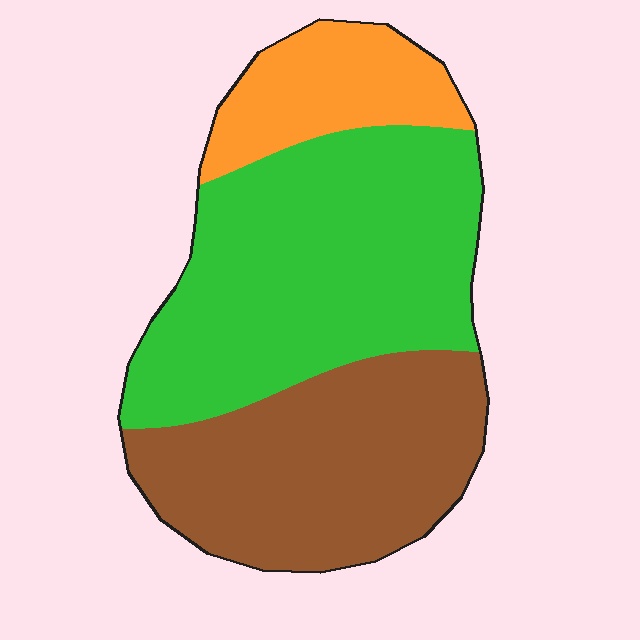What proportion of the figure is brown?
Brown covers roughly 35% of the figure.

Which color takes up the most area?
Green, at roughly 50%.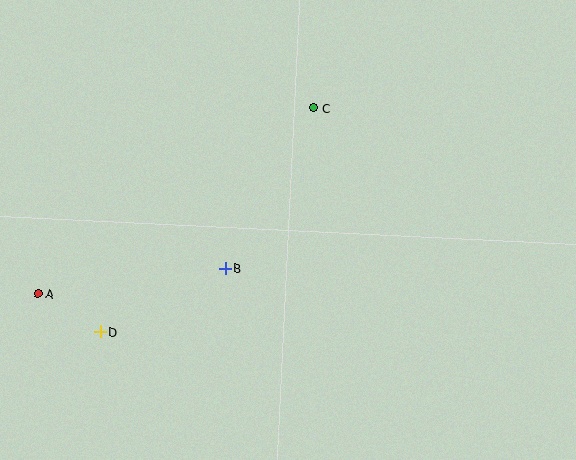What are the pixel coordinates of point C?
Point C is at (314, 108).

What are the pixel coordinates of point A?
Point A is at (38, 294).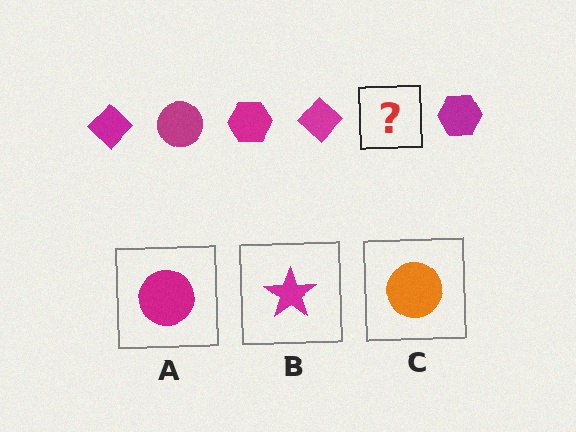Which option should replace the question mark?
Option A.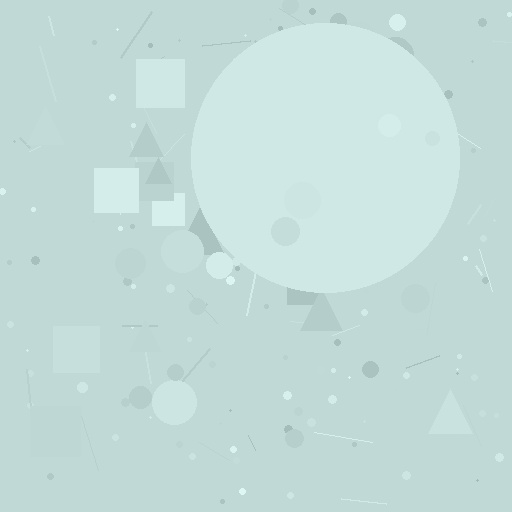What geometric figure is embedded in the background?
A circle is embedded in the background.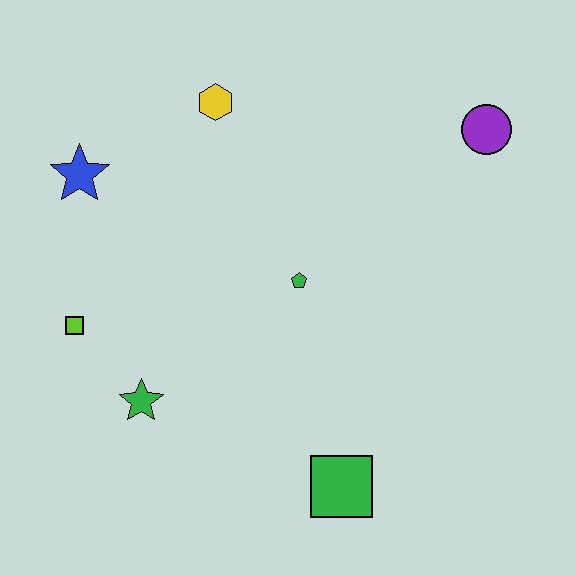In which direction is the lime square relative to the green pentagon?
The lime square is to the left of the green pentagon.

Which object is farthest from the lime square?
The purple circle is farthest from the lime square.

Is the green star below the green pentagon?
Yes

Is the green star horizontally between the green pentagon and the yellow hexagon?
No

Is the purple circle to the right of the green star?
Yes